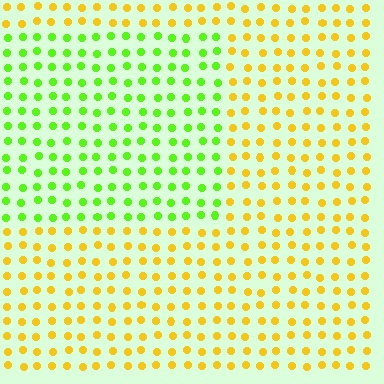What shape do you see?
I see a rectangle.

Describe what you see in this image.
The image is filled with small yellow elements in a uniform arrangement. A rectangle-shaped region is visible where the elements are tinted to a slightly different hue, forming a subtle color boundary.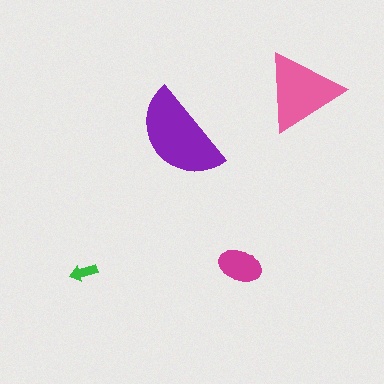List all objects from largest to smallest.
The purple semicircle, the pink triangle, the magenta ellipse, the green arrow.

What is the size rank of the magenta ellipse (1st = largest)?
3rd.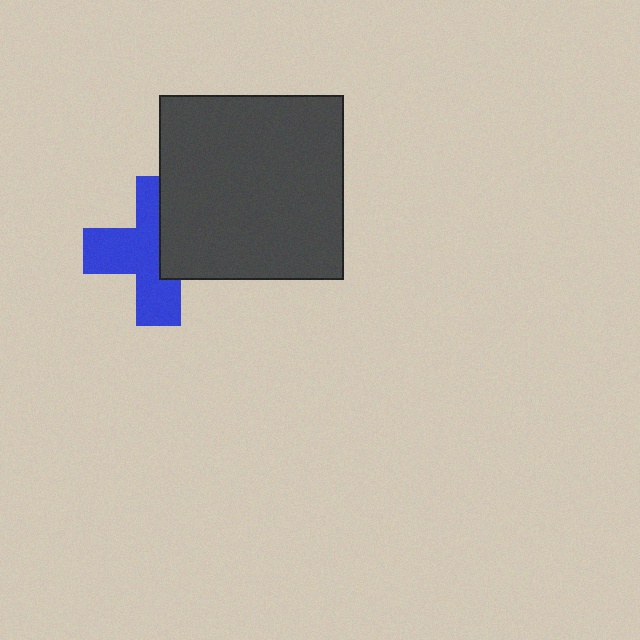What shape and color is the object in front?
The object in front is a dark gray square.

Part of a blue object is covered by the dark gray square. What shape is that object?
It is a cross.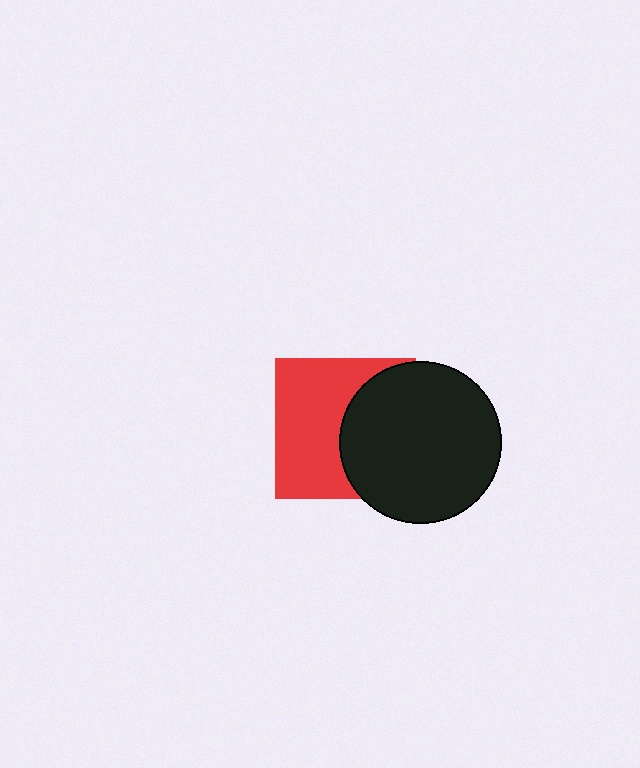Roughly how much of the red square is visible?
About half of it is visible (roughly 56%).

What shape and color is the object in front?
The object in front is a black circle.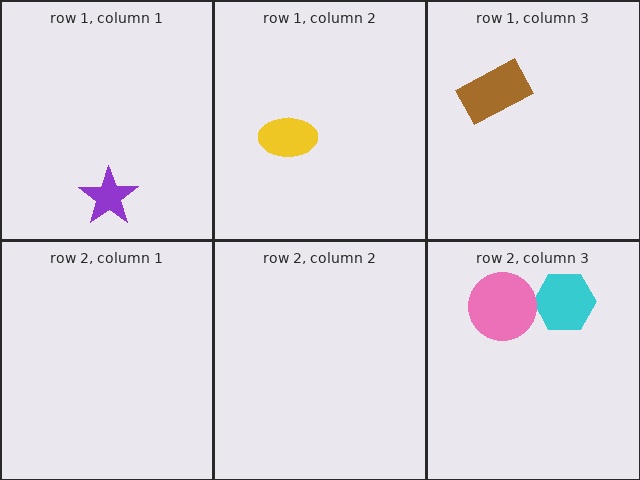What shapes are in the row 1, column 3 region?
The brown rectangle.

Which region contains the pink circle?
The row 2, column 3 region.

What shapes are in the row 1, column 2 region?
The yellow ellipse.